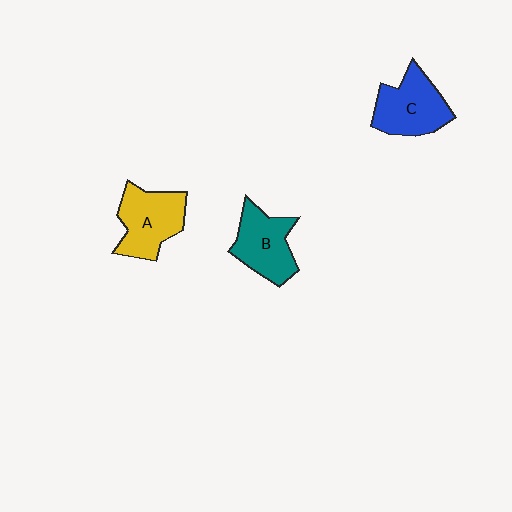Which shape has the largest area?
Shape A (yellow).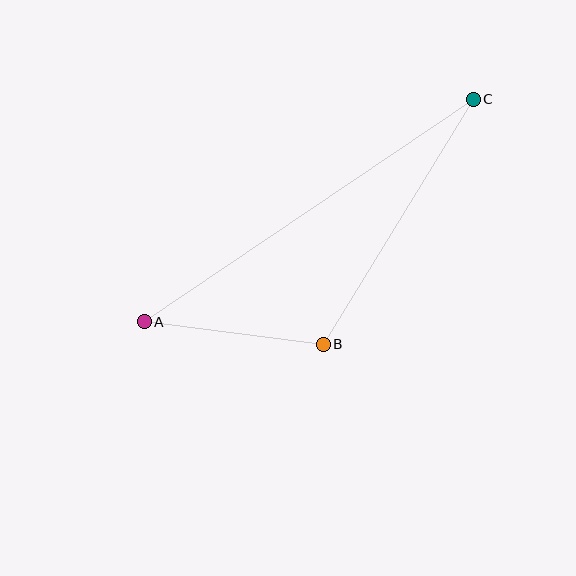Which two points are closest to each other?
Points A and B are closest to each other.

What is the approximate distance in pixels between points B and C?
The distance between B and C is approximately 287 pixels.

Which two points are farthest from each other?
Points A and C are farthest from each other.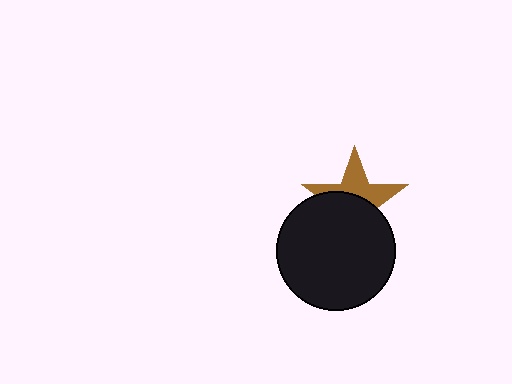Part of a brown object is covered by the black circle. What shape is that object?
It is a star.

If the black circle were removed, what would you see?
You would see the complete brown star.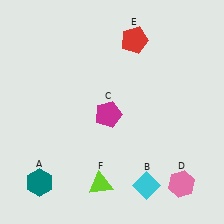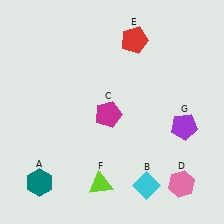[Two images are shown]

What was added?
A purple pentagon (G) was added in Image 2.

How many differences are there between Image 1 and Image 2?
There is 1 difference between the two images.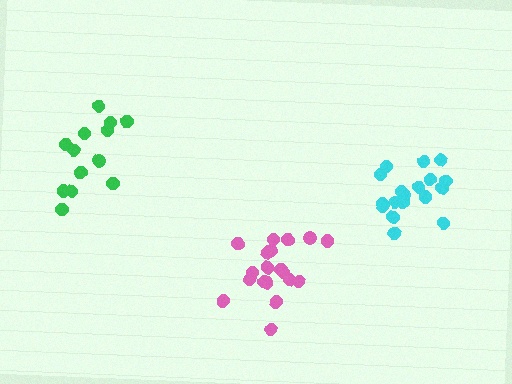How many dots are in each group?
Group 1: 19 dots, Group 2: 13 dots, Group 3: 18 dots (50 total).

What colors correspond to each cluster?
The clusters are colored: pink, green, cyan.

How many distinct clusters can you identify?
There are 3 distinct clusters.